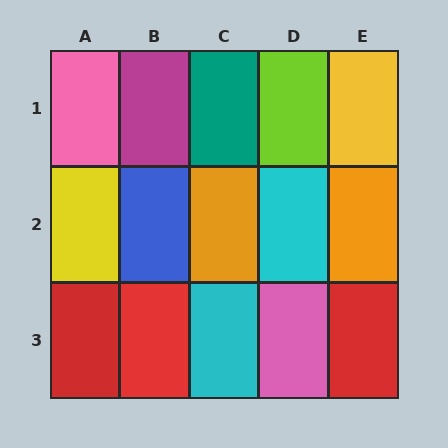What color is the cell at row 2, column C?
Orange.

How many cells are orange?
2 cells are orange.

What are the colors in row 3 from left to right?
Red, red, cyan, pink, red.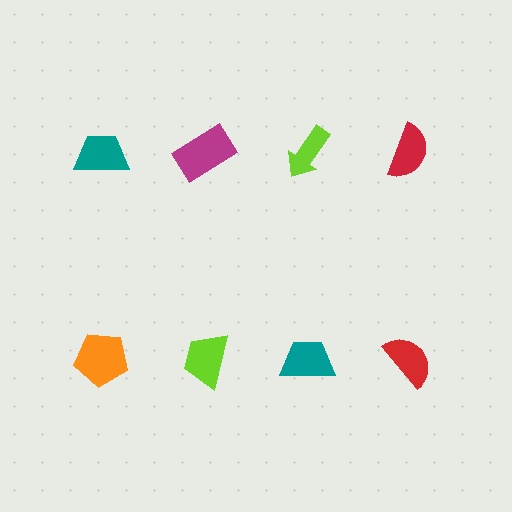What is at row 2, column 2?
A lime trapezoid.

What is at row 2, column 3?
A teal trapezoid.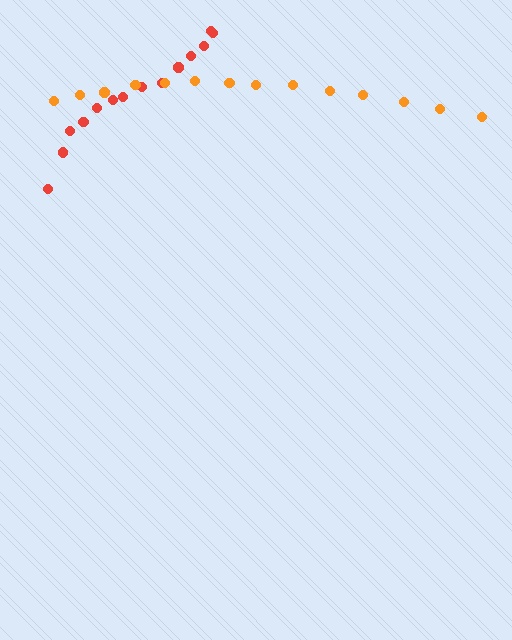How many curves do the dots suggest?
There are 2 distinct paths.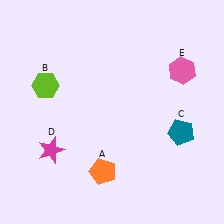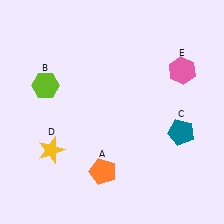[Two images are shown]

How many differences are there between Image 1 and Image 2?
There is 1 difference between the two images.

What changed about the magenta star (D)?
In Image 1, D is magenta. In Image 2, it changed to yellow.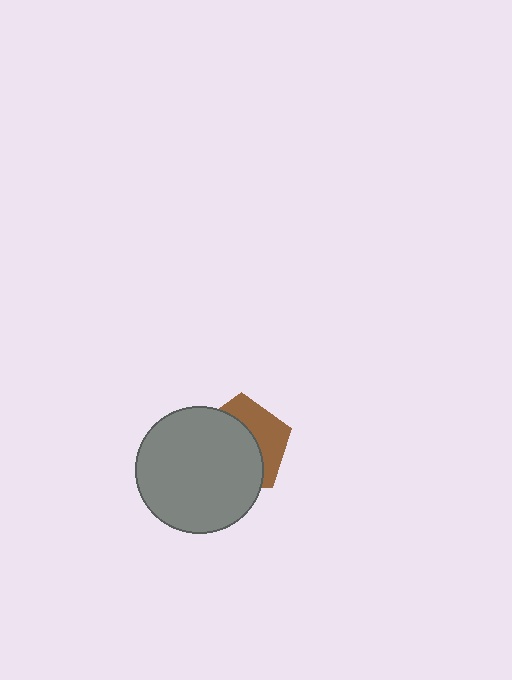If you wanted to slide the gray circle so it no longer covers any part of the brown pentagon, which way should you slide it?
Slide it toward the lower-left — that is the most direct way to separate the two shapes.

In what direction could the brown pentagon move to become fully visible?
The brown pentagon could move toward the upper-right. That would shift it out from behind the gray circle entirely.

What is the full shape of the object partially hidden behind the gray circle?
The partially hidden object is a brown pentagon.